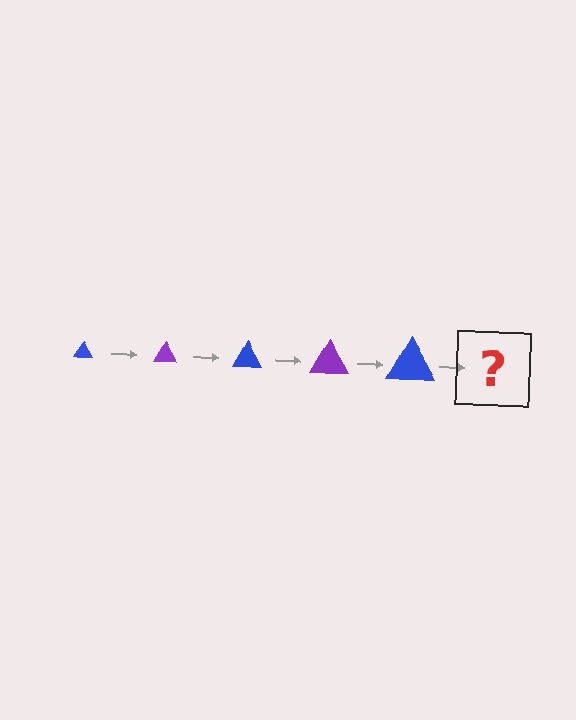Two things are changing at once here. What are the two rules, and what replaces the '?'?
The two rules are that the triangle grows larger each step and the color cycles through blue and purple. The '?' should be a purple triangle, larger than the previous one.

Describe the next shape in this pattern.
It should be a purple triangle, larger than the previous one.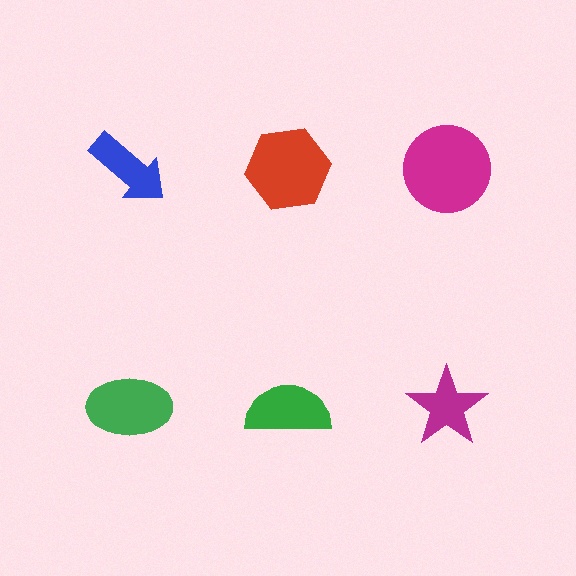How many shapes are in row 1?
3 shapes.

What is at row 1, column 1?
A blue arrow.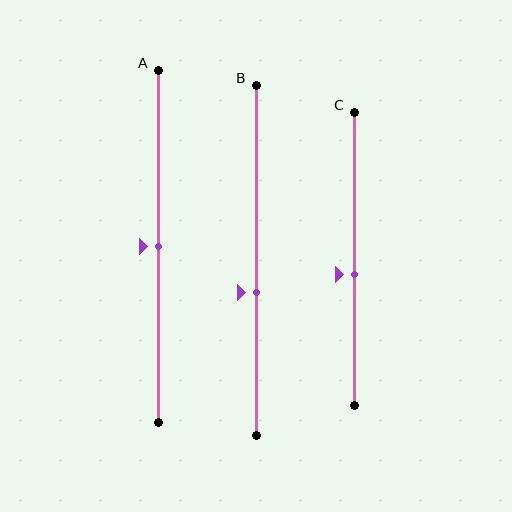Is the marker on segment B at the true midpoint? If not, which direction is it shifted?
No, the marker on segment B is shifted downward by about 9% of the segment length.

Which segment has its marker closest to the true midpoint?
Segment A has its marker closest to the true midpoint.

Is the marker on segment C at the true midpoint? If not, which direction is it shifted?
No, the marker on segment C is shifted downward by about 5% of the segment length.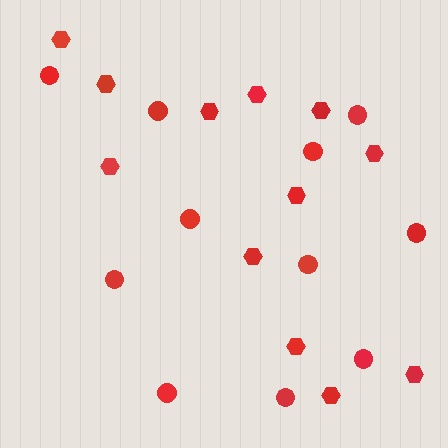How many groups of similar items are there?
There are 2 groups: one group of hexagons (12) and one group of circles (11).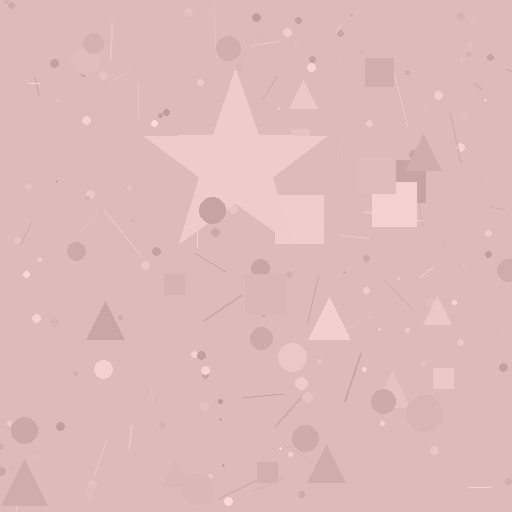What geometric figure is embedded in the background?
A star is embedded in the background.